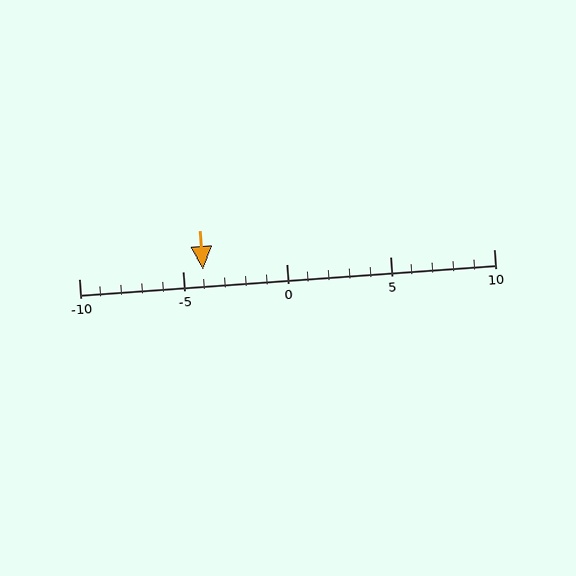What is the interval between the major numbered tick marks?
The major tick marks are spaced 5 units apart.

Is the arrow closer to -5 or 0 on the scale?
The arrow is closer to -5.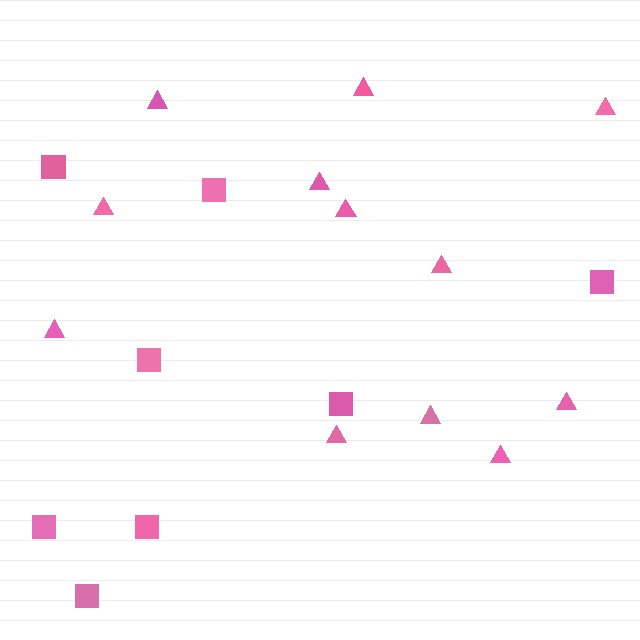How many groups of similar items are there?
There are 2 groups: one group of triangles (12) and one group of squares (8).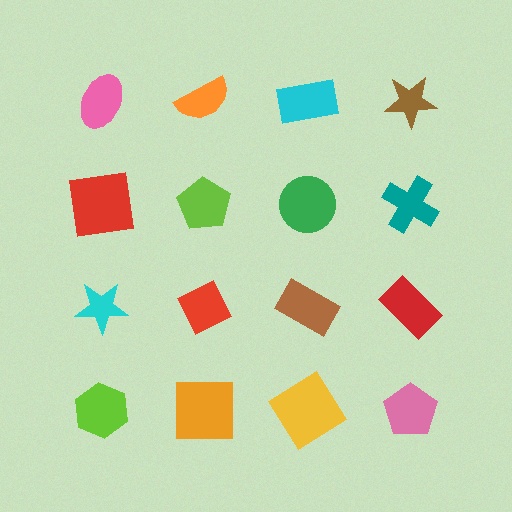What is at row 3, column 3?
A brown rectangle.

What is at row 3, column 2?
A red diamond.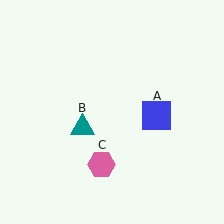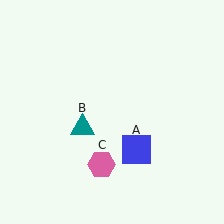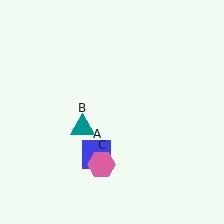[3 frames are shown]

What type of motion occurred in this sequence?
The blue square (object A) rotated clockwise around the center of the scene.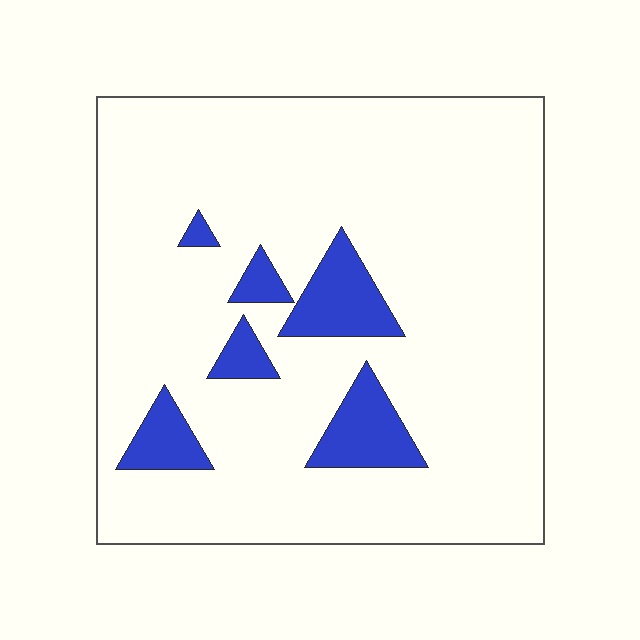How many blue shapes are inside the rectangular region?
6.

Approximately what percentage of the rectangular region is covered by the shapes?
Approximately 10%.